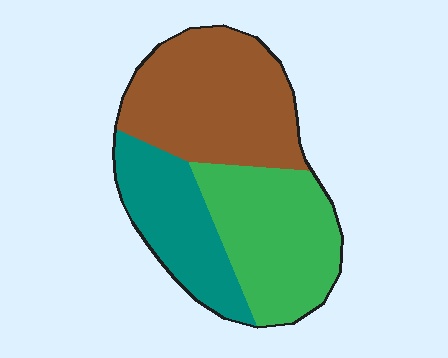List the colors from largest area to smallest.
From largest to smallest: brown, green, teal.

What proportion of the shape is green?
Green takes up between a quarter and a half of the shape.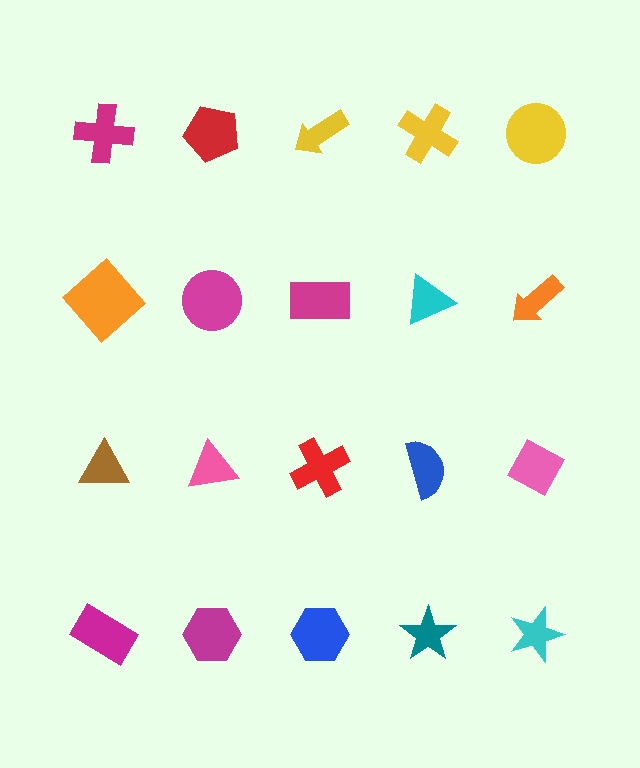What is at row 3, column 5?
A pink diamond.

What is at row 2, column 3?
A magenta rectangle.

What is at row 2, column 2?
A magenta circle.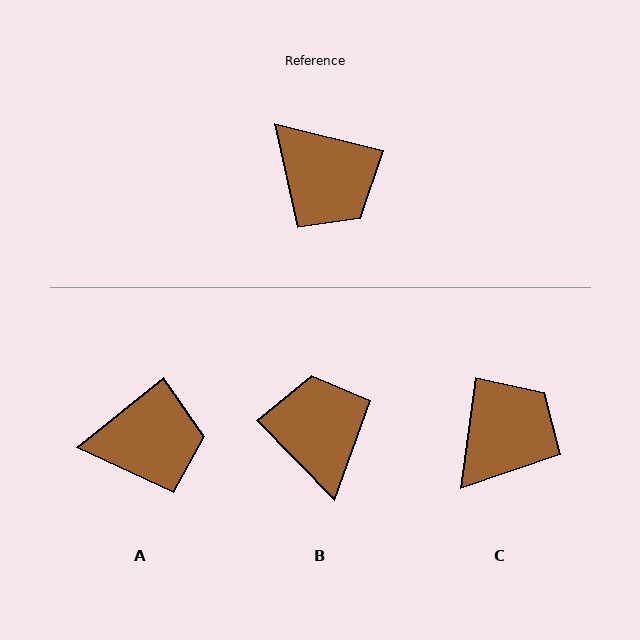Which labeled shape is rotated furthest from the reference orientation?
B, about 148 degrees away.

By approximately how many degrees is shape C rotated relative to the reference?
Approximately 96 degrees counter-clockwise.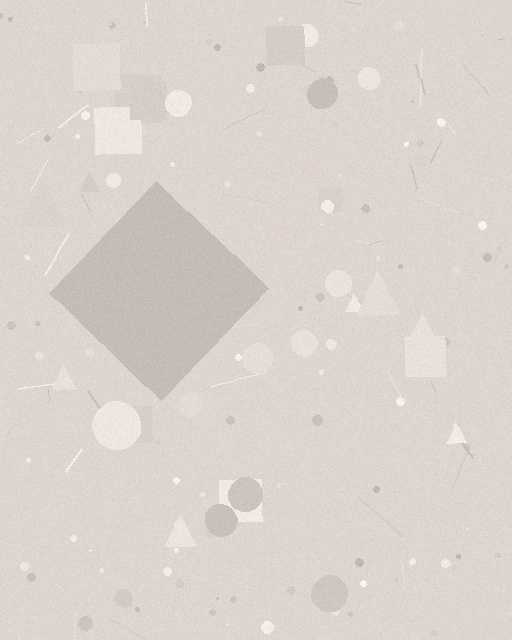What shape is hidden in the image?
A diamond is hidden in the image.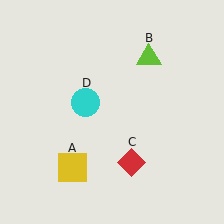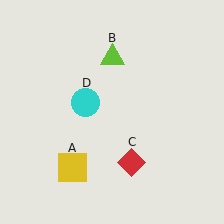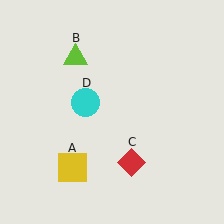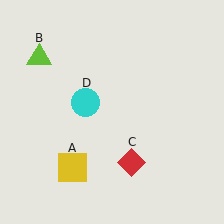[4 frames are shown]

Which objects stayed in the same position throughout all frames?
Yellow square (object A) and red diamond (object C) and cyan circle (object D) remained stationary.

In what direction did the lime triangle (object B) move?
The lime triangle (object B) moved left.